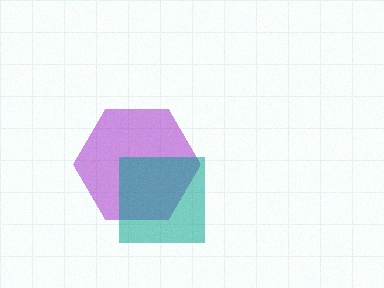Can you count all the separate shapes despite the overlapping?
Yes, there are 2 separate shapes.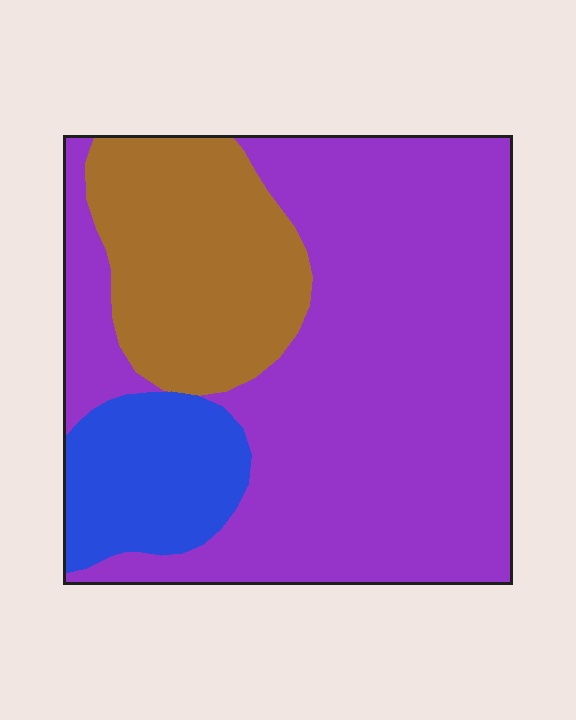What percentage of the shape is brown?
Brown takes up less than a quarter of the shape.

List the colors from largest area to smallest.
From largest to smallest: purple, brown, blue.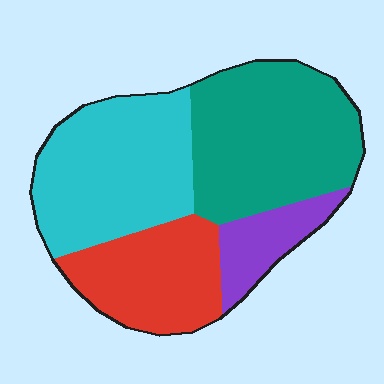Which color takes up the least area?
Purple, at roughly 10%.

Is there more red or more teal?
Teal.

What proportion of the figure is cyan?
Cyan covers roughly 30% of the figure.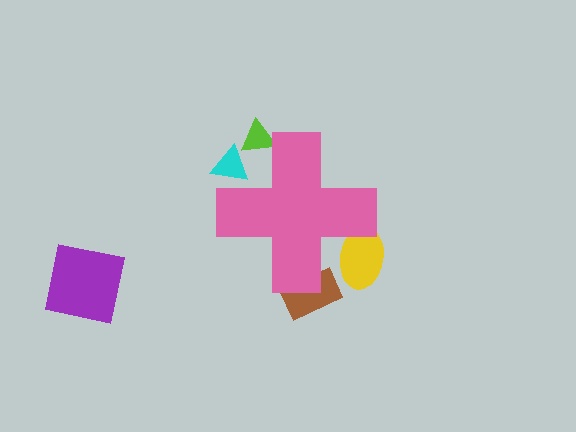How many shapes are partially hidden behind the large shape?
4 shapes are partially hidden.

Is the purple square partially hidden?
No, the purple square is fully visible.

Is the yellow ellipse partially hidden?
Yes, the yellow ellipse is partially hidden behind the pink cross.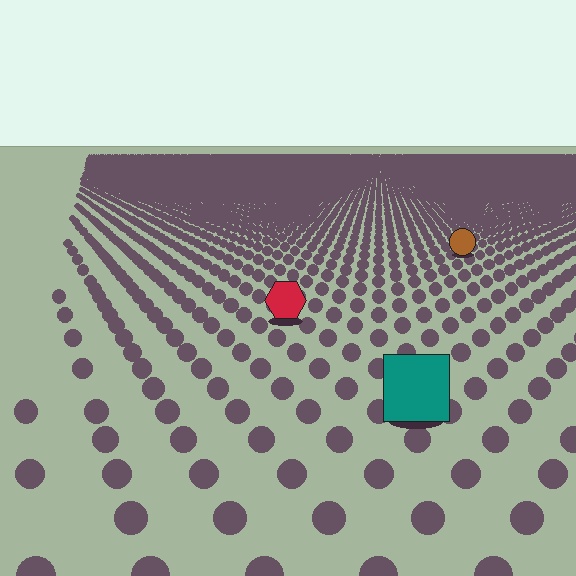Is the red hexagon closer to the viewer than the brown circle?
Yes. The red hexagon is closer — you can tell from the texture gradient: the ground texture is coarser near it.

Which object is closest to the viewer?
The teal square is closest. The texture marks near it are larger and more spread out.